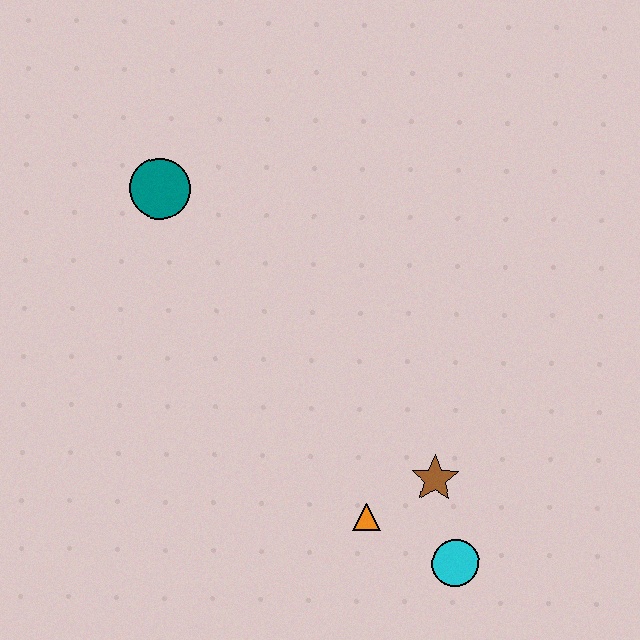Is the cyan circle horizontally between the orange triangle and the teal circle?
No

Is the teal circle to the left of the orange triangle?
Yes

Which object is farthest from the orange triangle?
The teal circle is farthest from the orange triangle.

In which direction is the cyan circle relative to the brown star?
The cyan circle is below the brown star.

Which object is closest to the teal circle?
The orange triangle is closest to the teal circle.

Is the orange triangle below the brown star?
Yes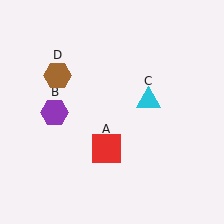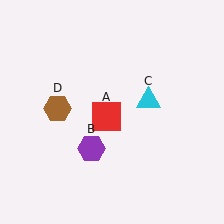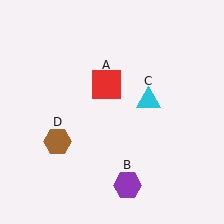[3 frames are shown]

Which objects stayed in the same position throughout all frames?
Cyan triangle (object C) remained stationary.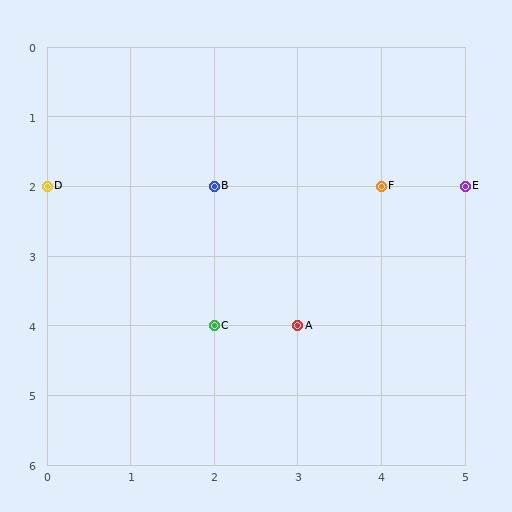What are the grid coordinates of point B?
Point B is at grid coordinates (2, 2).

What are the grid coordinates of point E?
Point E is at grid coordinates (5, 2).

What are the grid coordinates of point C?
Point C is at grid coordinates (2, 4).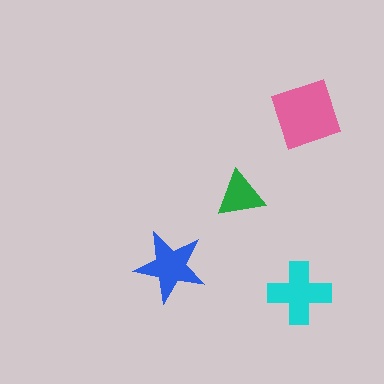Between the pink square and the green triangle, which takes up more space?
The pink square.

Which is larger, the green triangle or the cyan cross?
The cyan cross.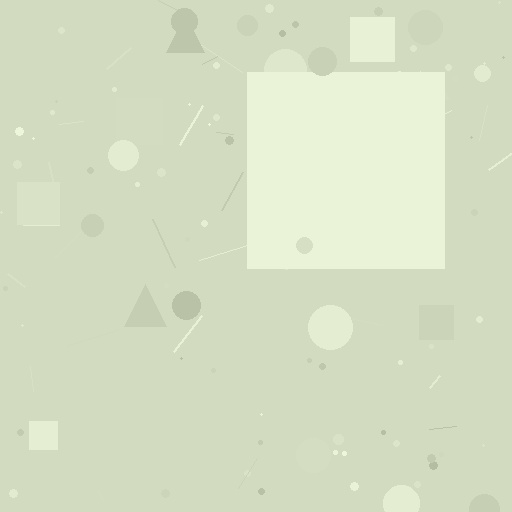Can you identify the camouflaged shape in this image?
The camouflaged shape is a square.